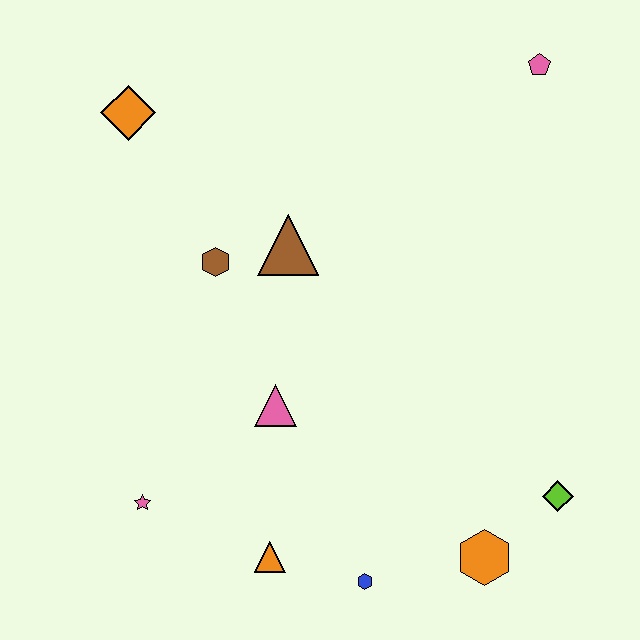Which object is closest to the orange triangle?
The blue hexagon is closest to the orange triangle.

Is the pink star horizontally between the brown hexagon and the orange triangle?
No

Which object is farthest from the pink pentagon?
The pink star is farthest from the pink pentagon.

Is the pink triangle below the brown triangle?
Yes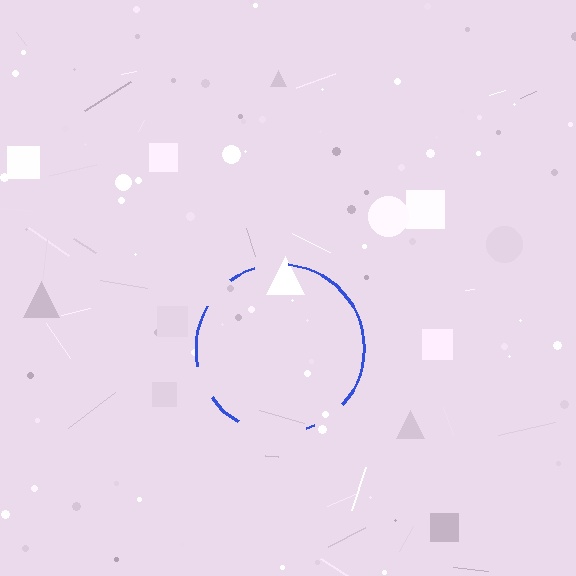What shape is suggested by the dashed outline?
The dashed outline suggests a circle.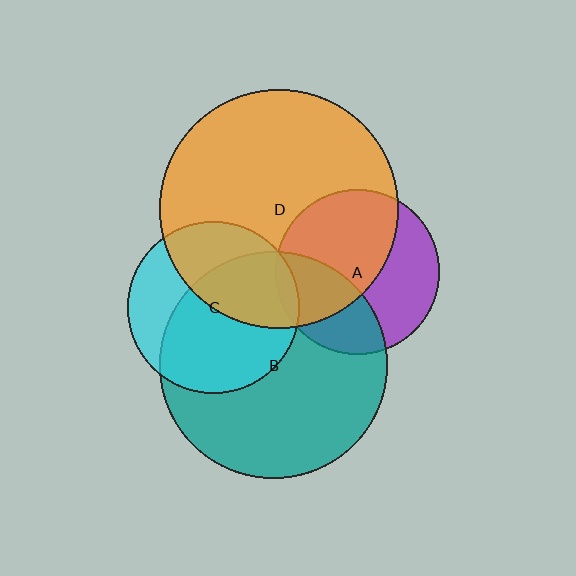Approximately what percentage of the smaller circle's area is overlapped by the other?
Approximately 25%.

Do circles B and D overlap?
Yes.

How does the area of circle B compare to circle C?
Approximately 1.7 times.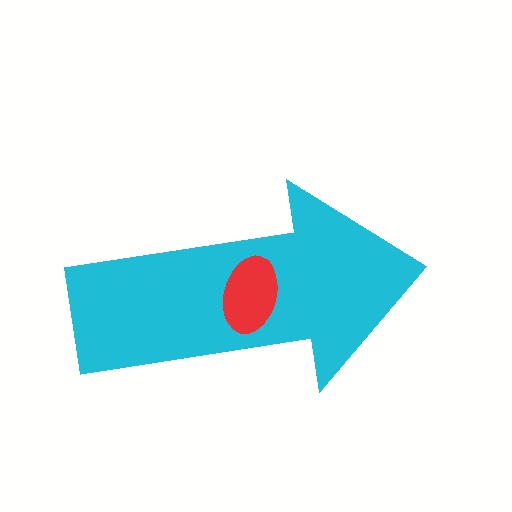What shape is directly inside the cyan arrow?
The red ellipse.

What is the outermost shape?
The cyan arrow.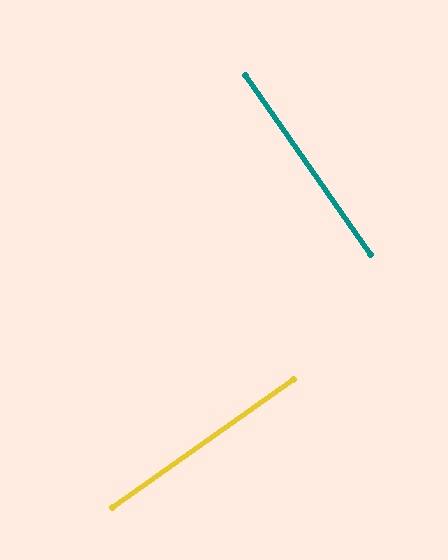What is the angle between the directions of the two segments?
Approximately 90 degrees.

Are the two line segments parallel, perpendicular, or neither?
Perpendicular — they meet at approximately 90°.